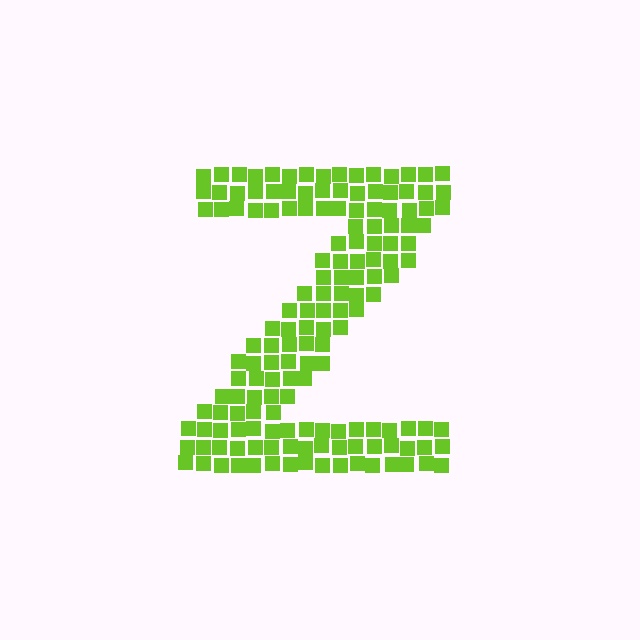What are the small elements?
The small elements are squares.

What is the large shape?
The large shape is the letter Z.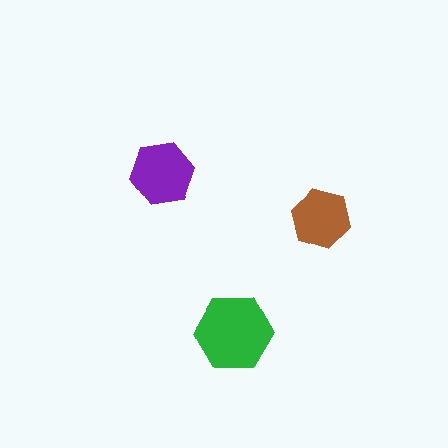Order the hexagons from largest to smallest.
the green one, the purple one, the brown one.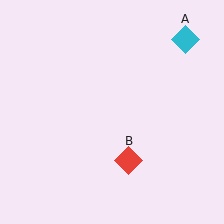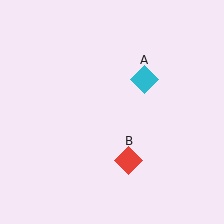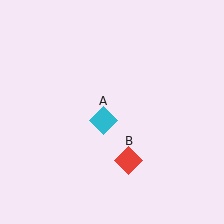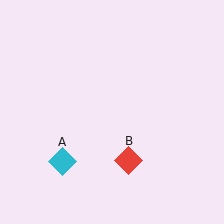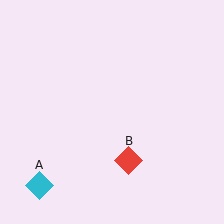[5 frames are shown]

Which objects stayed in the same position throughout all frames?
Red diamond (object B) remained stationary.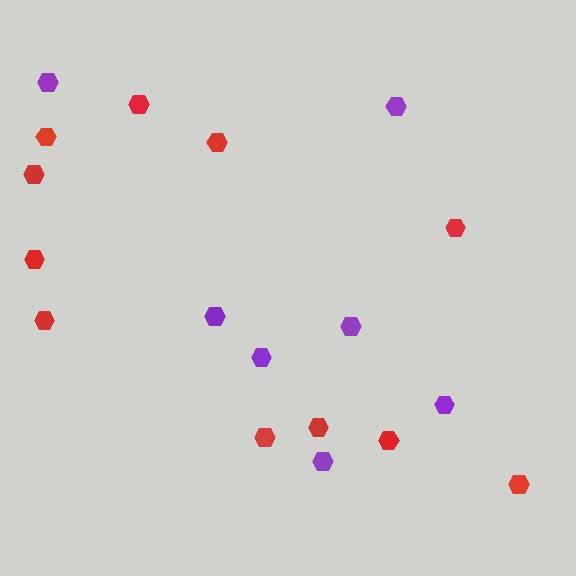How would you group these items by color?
There are 2 groups: one group of red hexagons (11) and one group of purple hexagons (7).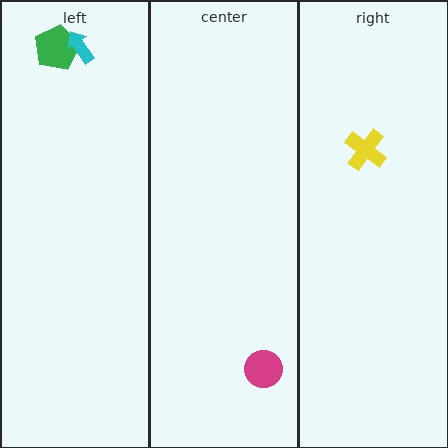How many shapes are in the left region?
2.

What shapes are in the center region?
The magenta circle.